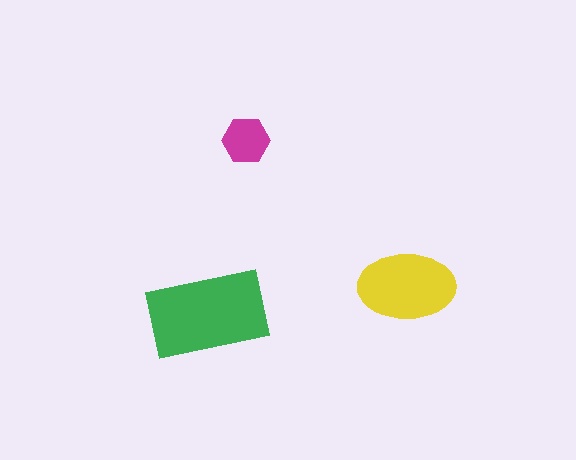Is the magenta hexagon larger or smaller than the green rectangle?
Smaller.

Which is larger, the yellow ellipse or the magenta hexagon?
The yellow ellipse.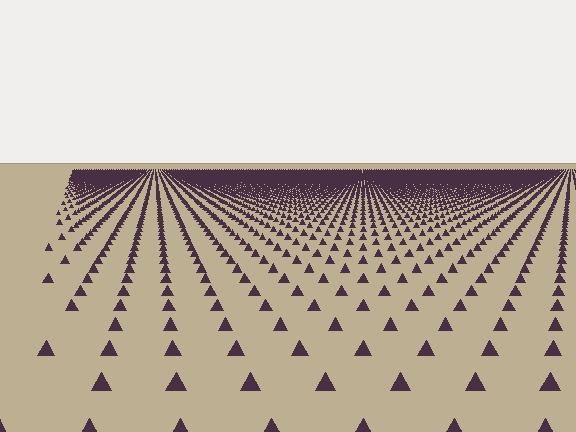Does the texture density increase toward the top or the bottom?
Density increases toward the top.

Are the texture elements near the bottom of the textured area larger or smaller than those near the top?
Larger. Near the bottom, elements are closer to the viewer and appear at a bigger on-screen size.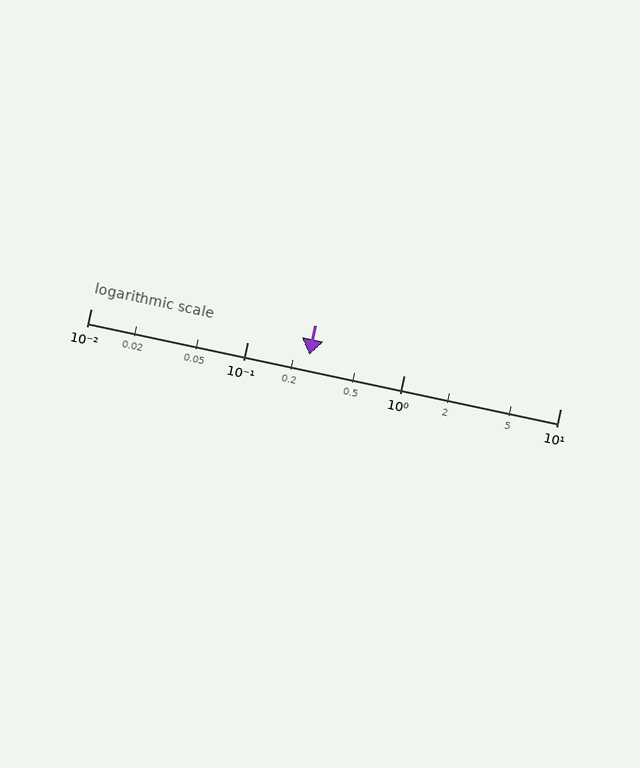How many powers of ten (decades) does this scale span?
The scale spans 3 decades, from 0.01 to 10.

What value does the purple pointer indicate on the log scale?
The pointer indicates approximately 0.25.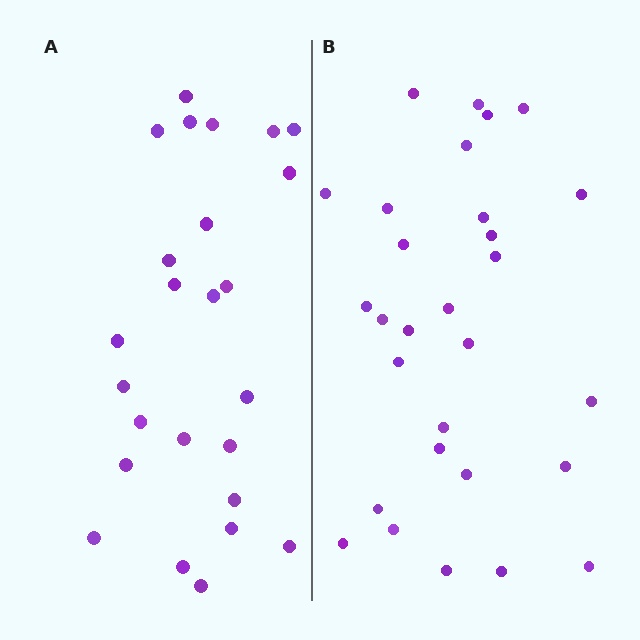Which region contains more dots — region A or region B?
Region B (the right region) has more dots.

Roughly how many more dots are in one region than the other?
Region B has about 4 more dots than region A.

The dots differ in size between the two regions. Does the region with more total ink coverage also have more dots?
No. Region A has more total ink coverage because its dots are larger, but region B actually contains more individual dots. Total area can be misleading — the number of items is what matters here.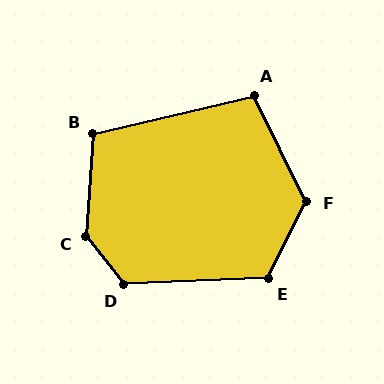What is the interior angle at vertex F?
Approximately 127 degrees (obtuse).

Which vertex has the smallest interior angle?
A, at approximately 103 degrees.